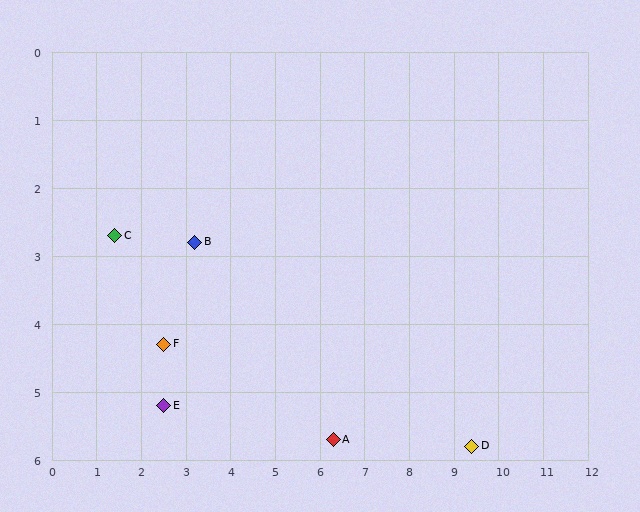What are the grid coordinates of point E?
Point E is at approximately (2.5, 5.2).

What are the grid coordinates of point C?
Point C is at approximately (1.4, 2.7).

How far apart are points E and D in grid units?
Points E and D are about 6.9 grid units apart.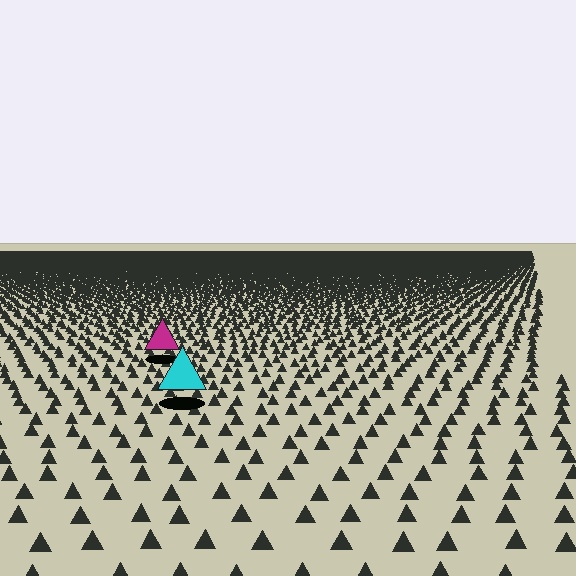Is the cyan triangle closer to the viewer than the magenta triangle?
Yes. The cyan triangle is closer — you can tell from the texture gradient: the ground texture is coarser near it.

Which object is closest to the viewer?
The cyan triangle is closest. The texture marks near it are larger and more spread out.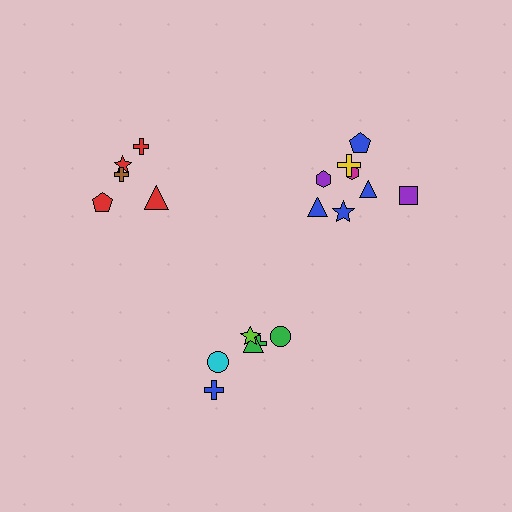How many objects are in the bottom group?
There are 6 objects.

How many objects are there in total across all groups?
There are 19 objects.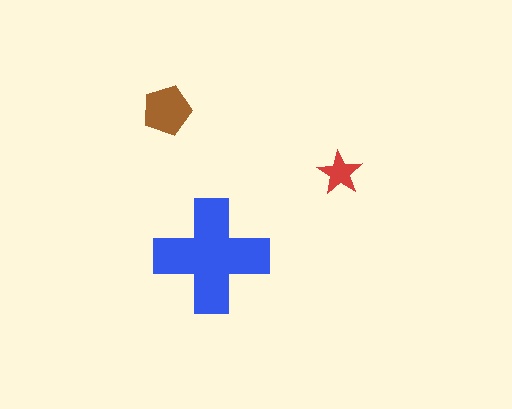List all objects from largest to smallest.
The blue cross, the brown pentagon, the red star.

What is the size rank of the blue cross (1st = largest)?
1st.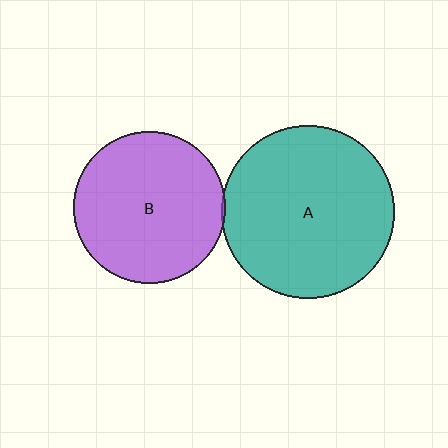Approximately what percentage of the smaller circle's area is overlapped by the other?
Approximately 5%.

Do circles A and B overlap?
Yes.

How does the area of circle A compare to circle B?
Approximately 1.3 times.